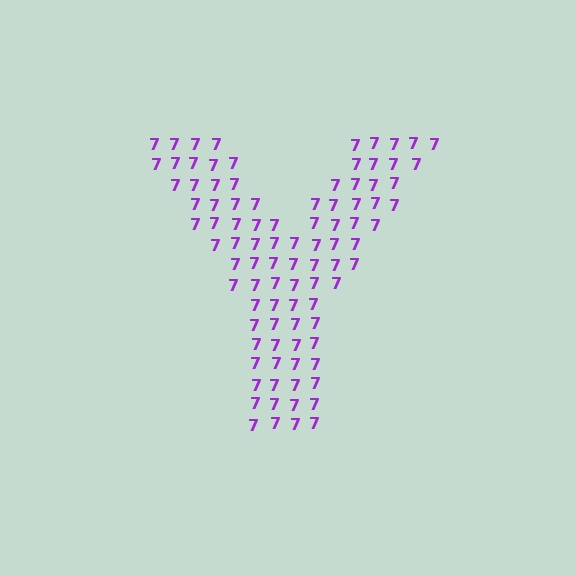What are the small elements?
The small elements are digit 7's.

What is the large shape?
The large shape is the letter Y.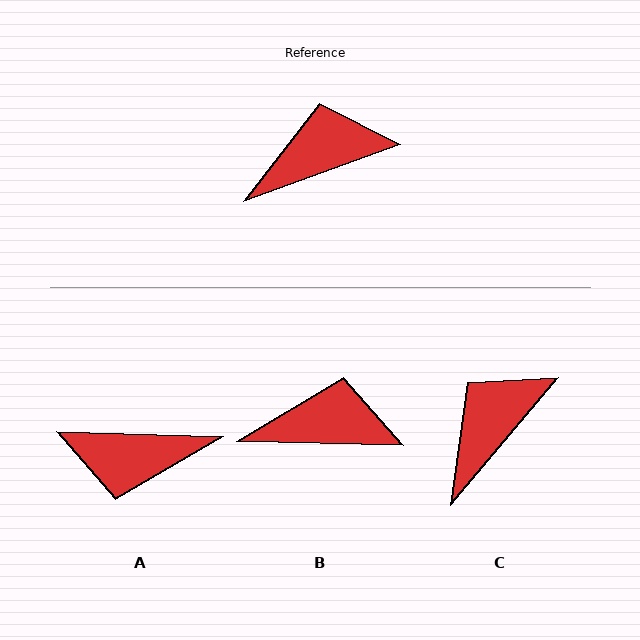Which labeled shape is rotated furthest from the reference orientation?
A, about 158 degrees away.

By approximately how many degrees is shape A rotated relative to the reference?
Approximately 158 degrees counter-clockwise.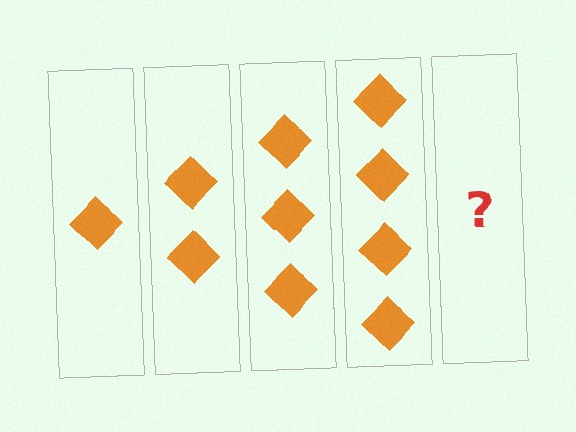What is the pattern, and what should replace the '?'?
The pattern is that each step adds one more diamond. The '?' should be 5 diamonds.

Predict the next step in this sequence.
The next step is 5 diamonds.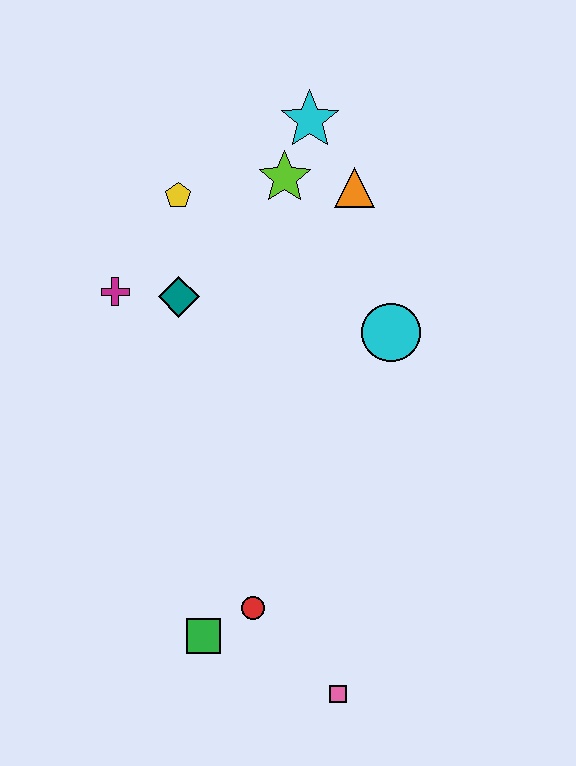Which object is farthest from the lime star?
The pink square is farthest from the lime star.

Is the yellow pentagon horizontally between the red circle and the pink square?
No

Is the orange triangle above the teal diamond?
Yes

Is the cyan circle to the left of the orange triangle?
No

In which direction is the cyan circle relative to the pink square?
The cyan circle is above the pink square.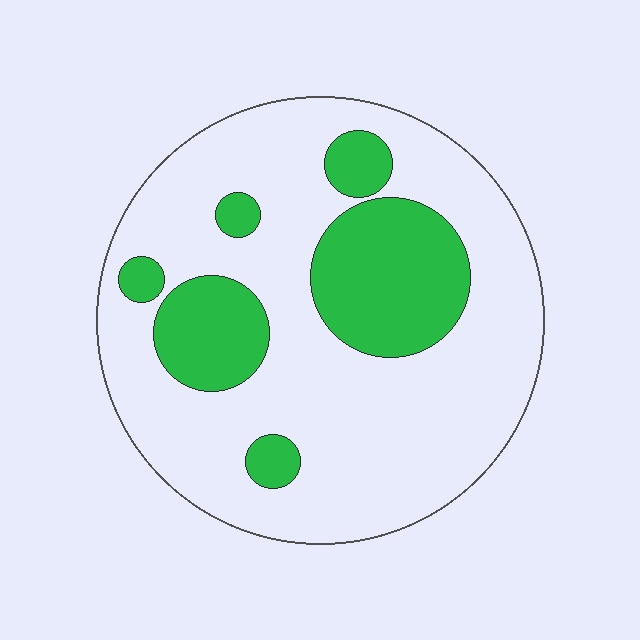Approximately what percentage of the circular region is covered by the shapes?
Approximately 25%.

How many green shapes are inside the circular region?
6.